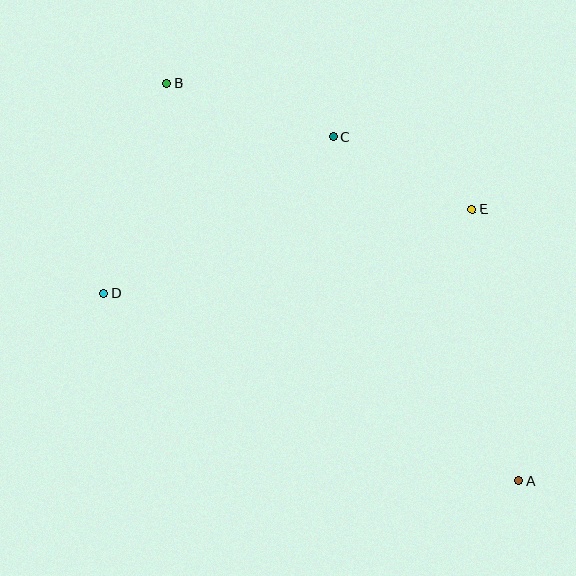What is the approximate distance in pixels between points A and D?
The distance between A and D is approximately 455 pixels.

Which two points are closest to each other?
Points C and E are closest to each other.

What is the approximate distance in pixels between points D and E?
The distance between D and E is approximately 378 pixels.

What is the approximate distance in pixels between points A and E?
The distance between A and E is approximately 275 pixels.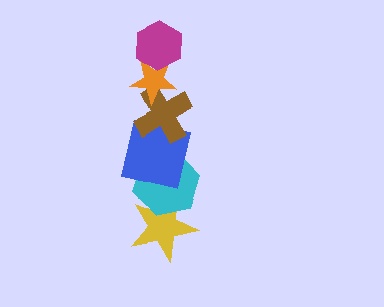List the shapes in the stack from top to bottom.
From top to bottom: the magenta hexagon, the orange star, the brown cross, the blue square, the cyan hexagon, the yellow star.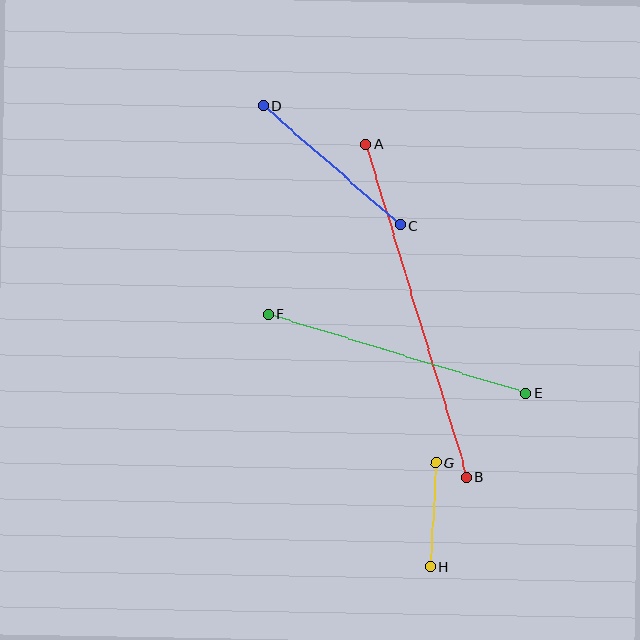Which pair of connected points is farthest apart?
Points A and B are farthest apart.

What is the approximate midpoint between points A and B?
The midpoint is at approximately (416, 310) pixels.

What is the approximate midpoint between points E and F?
The midpoint is at approximately (397, 354) pixels.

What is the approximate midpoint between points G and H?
The midpoint is at approximately (433, 515) pixels.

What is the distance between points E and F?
The distance is approximately 269 pixels.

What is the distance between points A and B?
The distance is approximately 348 pixels.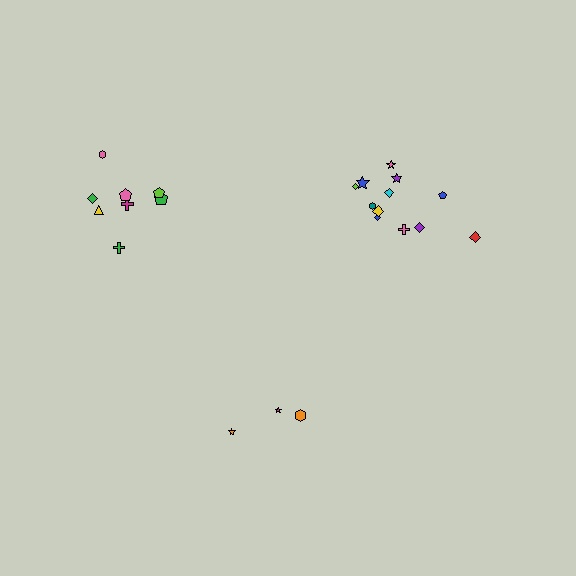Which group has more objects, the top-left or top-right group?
The top-right group.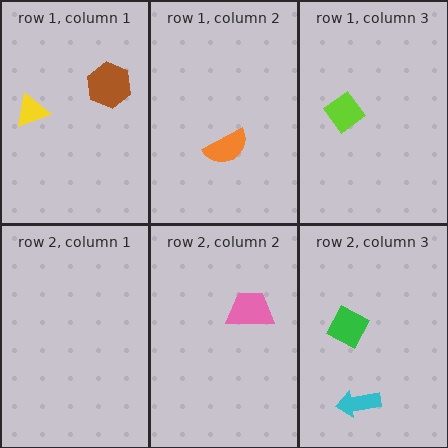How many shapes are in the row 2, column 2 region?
1.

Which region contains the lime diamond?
The row 1, column 3 region.